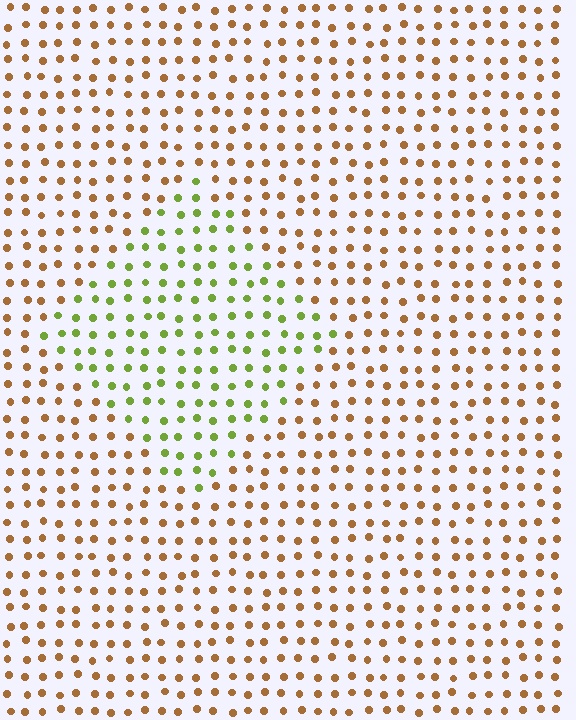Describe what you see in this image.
The image is filled with small brown elements in a uniform arrangement. A diamond-shaped region is visible where the elements are tinted to a slightly different hue, forming a subtle color boundary.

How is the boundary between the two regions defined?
The boundary is defined purely by a slight shift in hue (about 59 degrees). Spacing, size, and orientation are identical on both sides.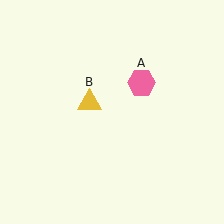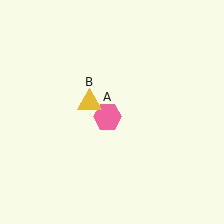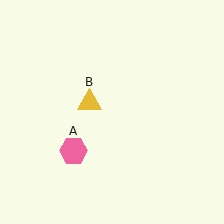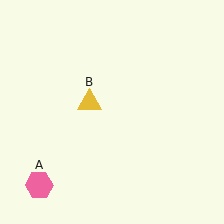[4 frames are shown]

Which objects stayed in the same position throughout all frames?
Yellow triangle (object B) remained stationary.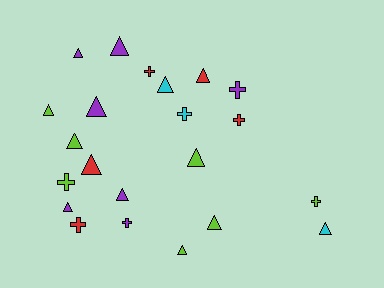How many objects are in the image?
There are 22 objects.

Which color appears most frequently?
Purple, with 7 objects.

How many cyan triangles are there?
There are 2 cyan triangles.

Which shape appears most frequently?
Triangle, with 14 objects.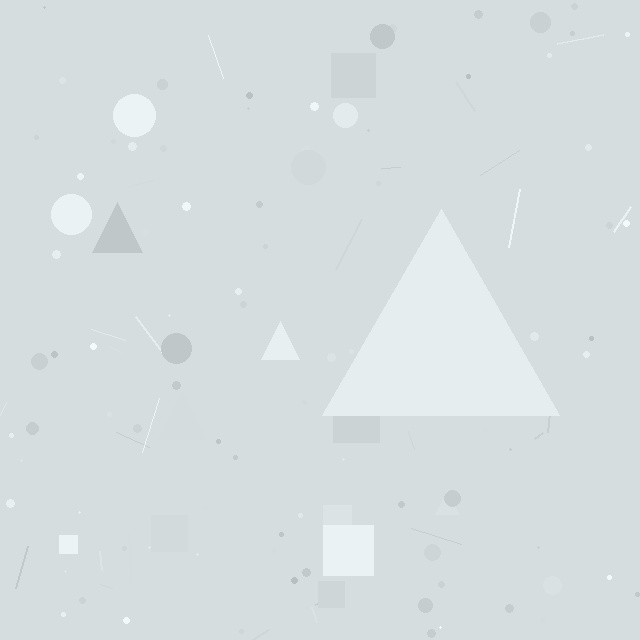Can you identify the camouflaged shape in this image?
The camouflaged shape is a triangle.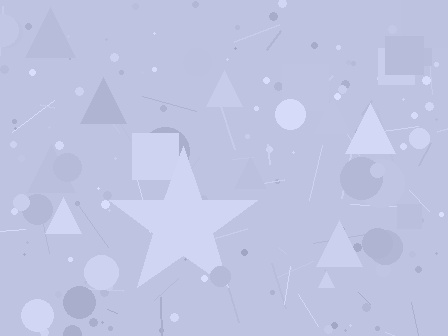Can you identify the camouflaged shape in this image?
The camouflaged shape is a star.